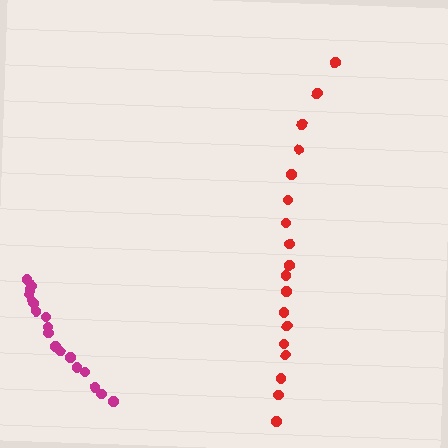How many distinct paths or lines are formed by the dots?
There are 2 distinct paths.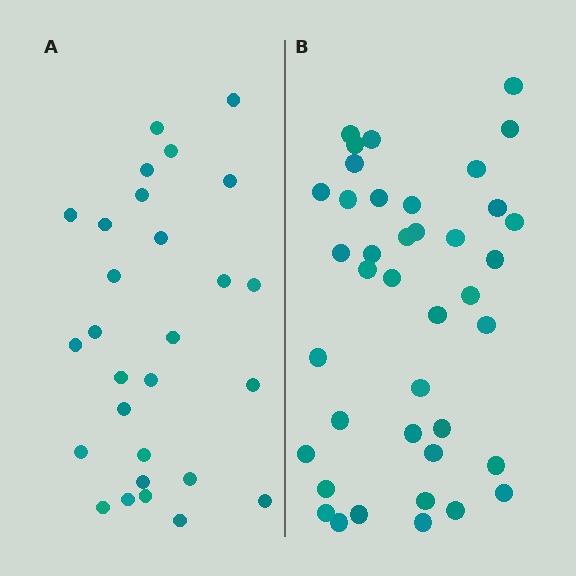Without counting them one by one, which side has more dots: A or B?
Region B (the right region) has more dots.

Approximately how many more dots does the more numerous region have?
Region B has roughly 12 or so more dots than region A.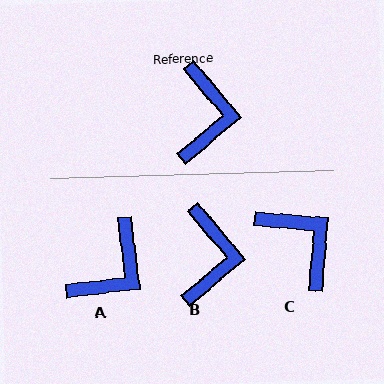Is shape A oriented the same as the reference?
No, it is off by about 33 degrees.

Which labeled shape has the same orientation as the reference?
B.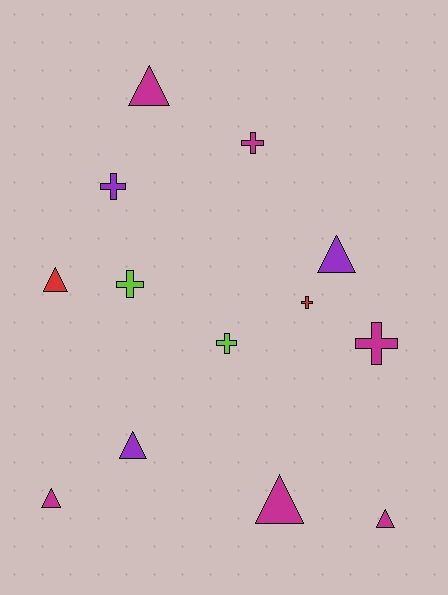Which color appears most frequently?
Magenta, with 6 objects.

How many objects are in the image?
There are 13 objects.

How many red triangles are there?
There is 1 red triangle.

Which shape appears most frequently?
Triangle, with 7 objects.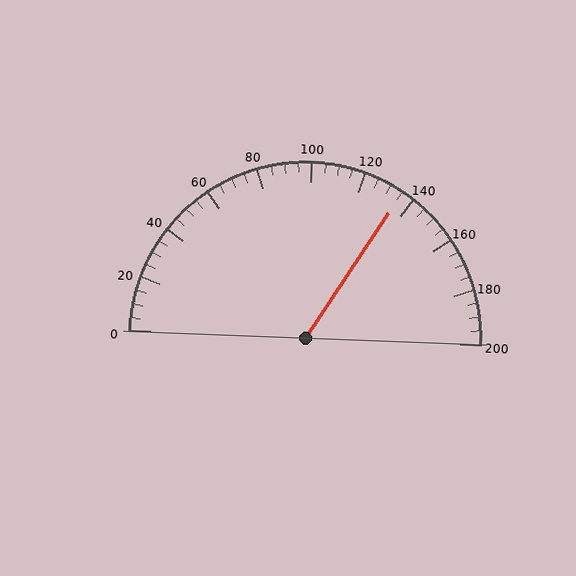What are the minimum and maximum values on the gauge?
The gauge ranges from 0 to 200.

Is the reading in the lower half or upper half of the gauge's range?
The reading is in the upper half of the range (0 to 200).